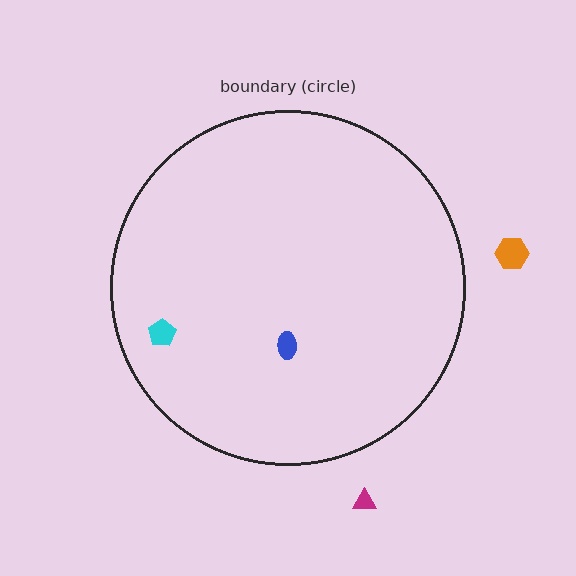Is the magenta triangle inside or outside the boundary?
Outside.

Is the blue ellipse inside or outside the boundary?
Inside.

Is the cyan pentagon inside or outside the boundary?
Inside.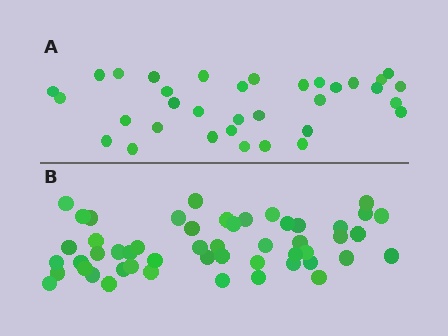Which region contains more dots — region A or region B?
Region B (the bottom region) has more dots.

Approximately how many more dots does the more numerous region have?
Region B has approximately 15 more dots than region A.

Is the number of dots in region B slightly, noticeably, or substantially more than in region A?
Region B has substantially more. The ratio is roughly 1.5 to 1.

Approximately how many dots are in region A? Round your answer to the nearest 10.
About 30 dots. (The exact count is 34, which rounds to 30.)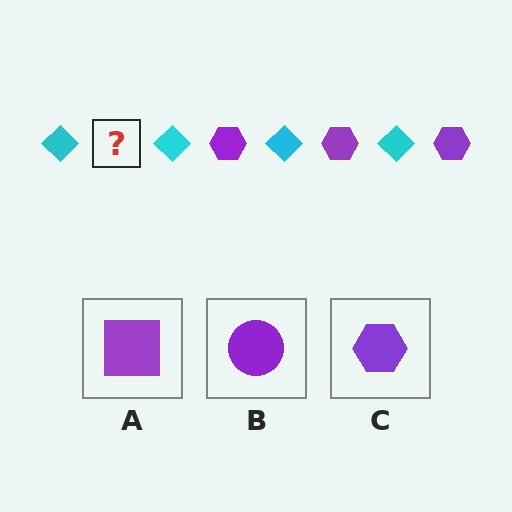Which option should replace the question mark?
Option C.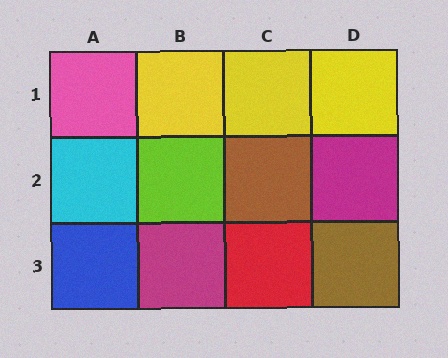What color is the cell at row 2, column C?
Brown.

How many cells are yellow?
3 cells are yellow.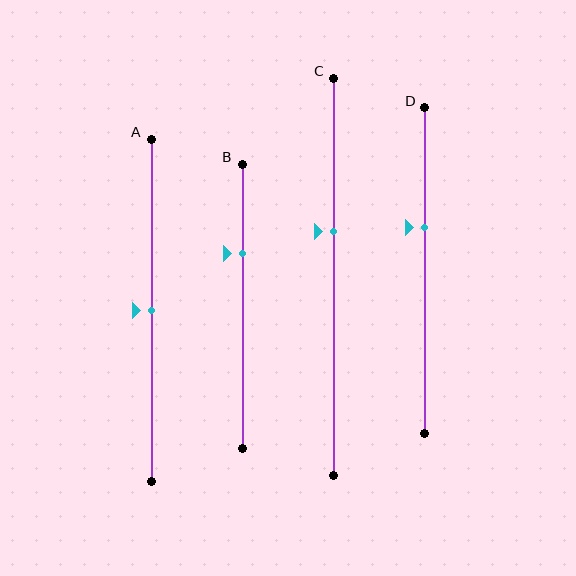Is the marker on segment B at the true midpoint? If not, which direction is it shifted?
No, the marker on segment B is shifted upward by about 18% of the segment length.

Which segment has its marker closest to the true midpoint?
Segment A has its marker closest to the true midpoint.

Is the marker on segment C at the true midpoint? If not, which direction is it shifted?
No, the marker on segment C is shifted upward by about 12% of the segment length.